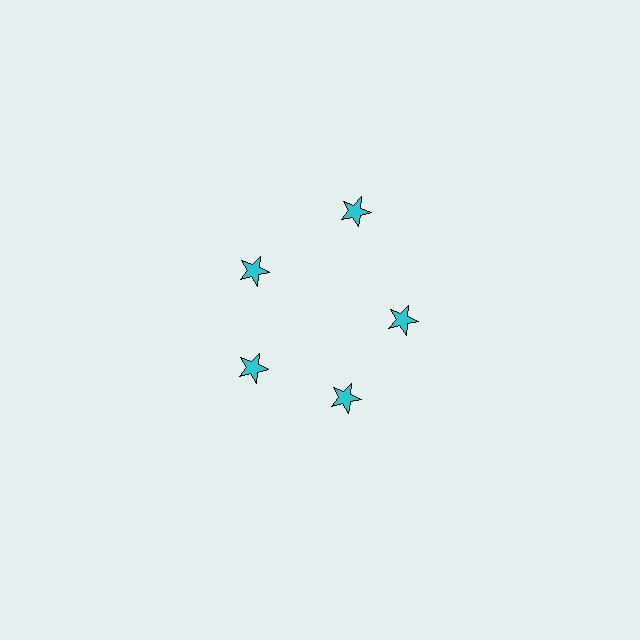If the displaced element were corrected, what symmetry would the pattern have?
It would have 5-fold rotational symmetry — the pattern would map onto itself every 72 degrees.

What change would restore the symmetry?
The symmetry would be restored by moving it inward, back onto the ring so that all 5 stars sit at equal angles and equal distance from the center.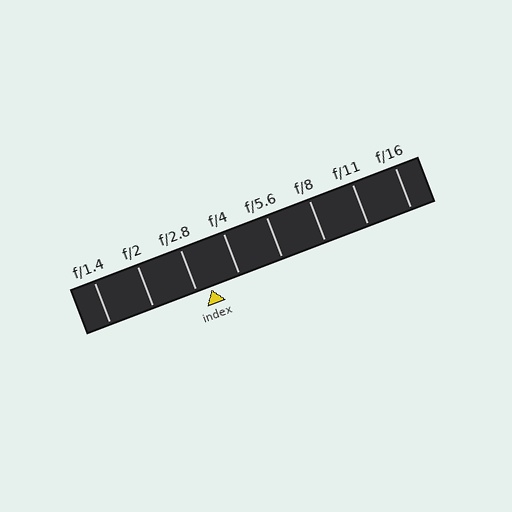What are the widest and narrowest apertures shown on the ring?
The widest aperture shown is f/1.4 and the narrowest is f/16.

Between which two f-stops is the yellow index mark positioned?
The index mark is between f/2.8 and f/4.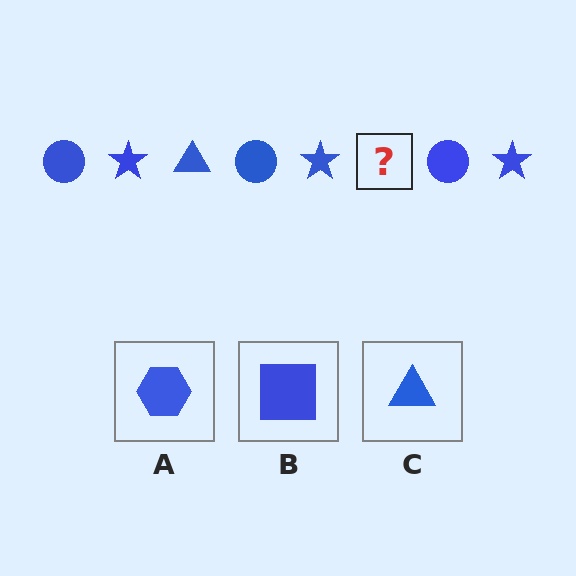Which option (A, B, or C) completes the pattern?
C.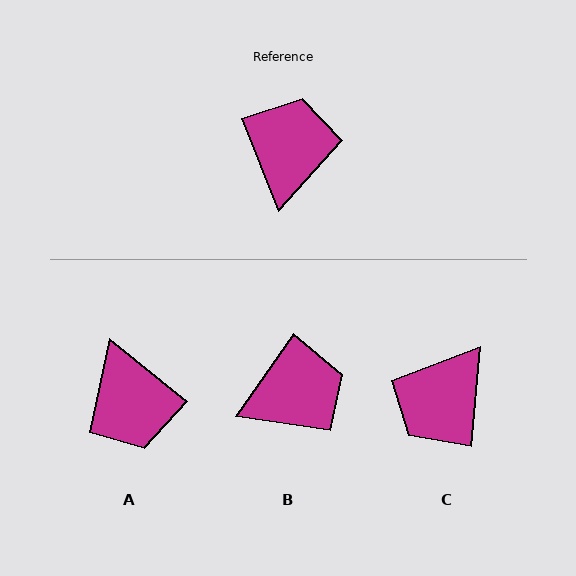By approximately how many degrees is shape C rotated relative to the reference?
Approximately 153 degrees counter-clockwise.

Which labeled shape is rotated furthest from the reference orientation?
C, about 153 degrees away.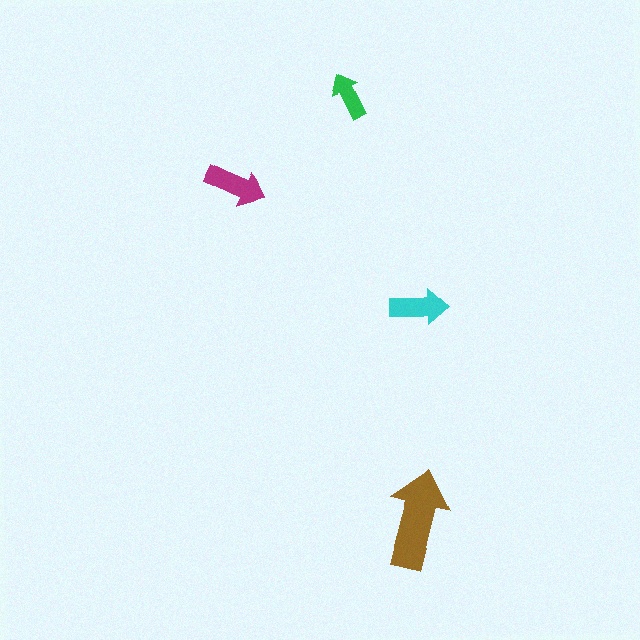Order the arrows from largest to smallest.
the brown one, the magenta one, the cyan one, the green one.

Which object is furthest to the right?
The cyan arrow is rightmost.